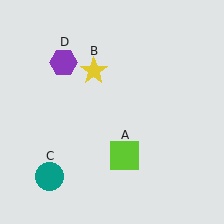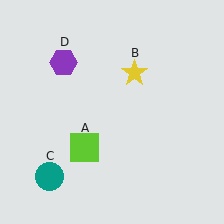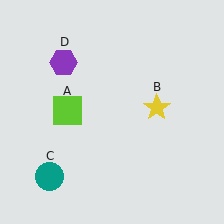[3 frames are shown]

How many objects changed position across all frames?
2 objects changed position: lime square (object A), yellow star (object B).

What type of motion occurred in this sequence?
The lime square (object A), yellow star (object B) rotated clockwise around the center of the scene.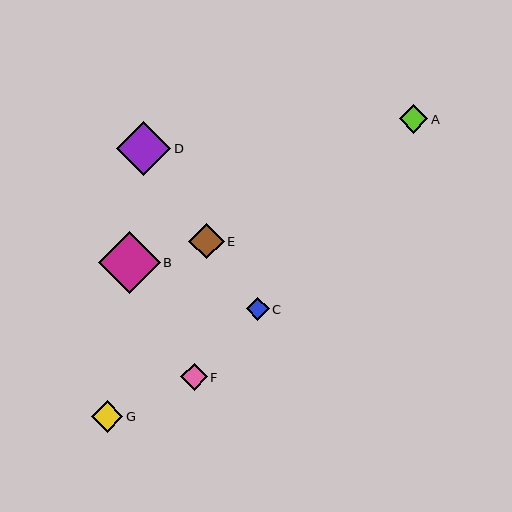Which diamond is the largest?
Diamond B is the largest with a size of approximately 62 pixels.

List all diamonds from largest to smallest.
From largest to smallest: B, D, E, G, A, F, C.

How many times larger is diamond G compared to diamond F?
Diamond G is approximately 1.2 times the size of diamond F.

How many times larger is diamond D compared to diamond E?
Diamond D is approximately 1.5 times the size of diamond E.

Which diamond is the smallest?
Diamond C is the smallest with a size of approximately 23 pixels.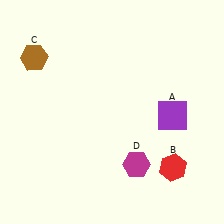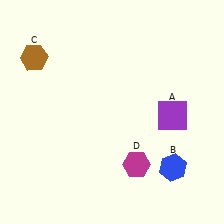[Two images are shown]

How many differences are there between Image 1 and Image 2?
There is 1 difference between the two images.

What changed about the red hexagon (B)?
In Image 1, B is red. In Image 2, it changed to blue.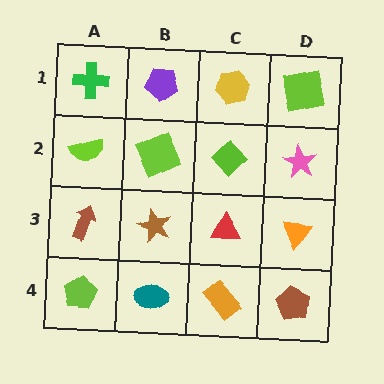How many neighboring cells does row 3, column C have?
4.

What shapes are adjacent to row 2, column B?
A purple pentagon (row 1, column B), a brown star (row 3, column B), a lime semicircle (row 2, column A), a lime diamond (row 2, column C).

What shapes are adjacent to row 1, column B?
A lime square (row 2, column B), a green cross (row 1, column A), a yellow hexagon (row 1, column C).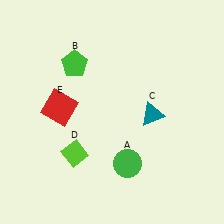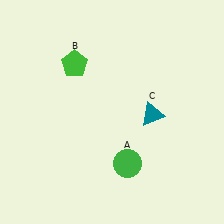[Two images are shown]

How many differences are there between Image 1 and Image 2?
There are 2 differences between the two images.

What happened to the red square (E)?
The red square (E) was removed in Image 2. It was in the top-left area of Image 1.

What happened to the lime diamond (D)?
The lime diamond (D) was removed in Image 2. It was in the bottom-left area of Image 1.